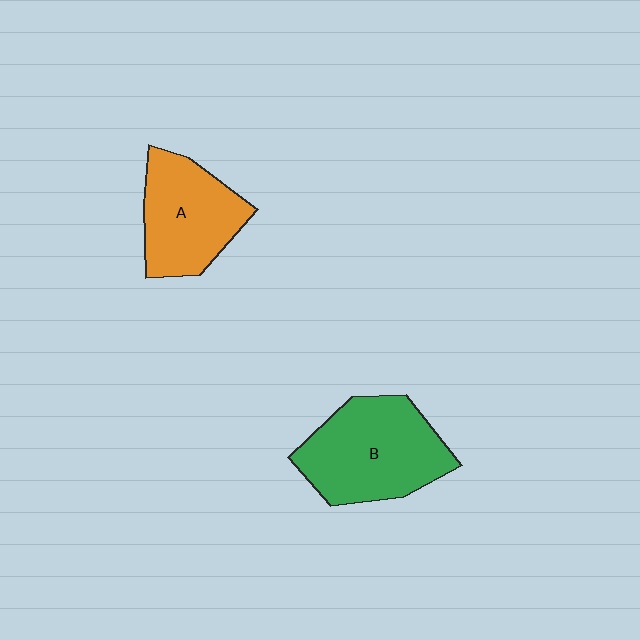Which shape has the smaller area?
Shape A (orange).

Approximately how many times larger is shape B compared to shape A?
Approximately 1.3 times.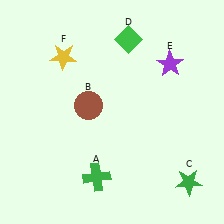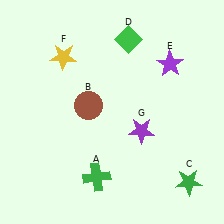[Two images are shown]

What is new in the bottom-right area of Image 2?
A purple star (G) was added in the bottom-right area of Image 2.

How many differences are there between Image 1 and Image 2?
There is 1 difference between the two images.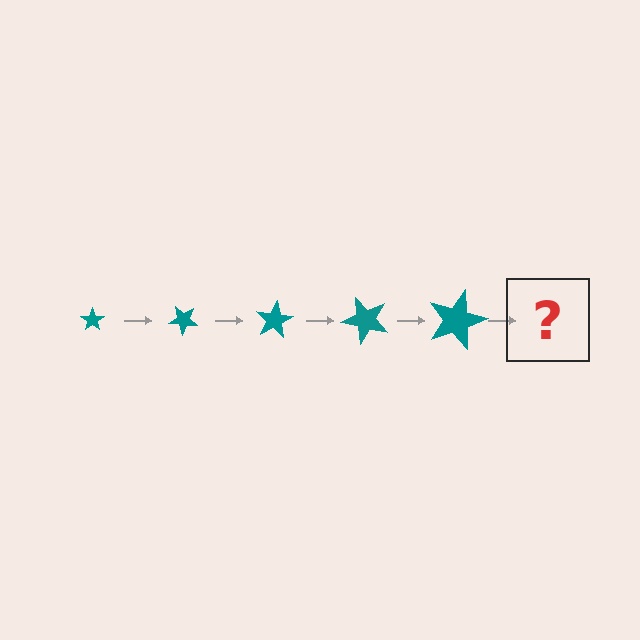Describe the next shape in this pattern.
It should be a star, larger than the previous one and rotated 200 degrees from the start.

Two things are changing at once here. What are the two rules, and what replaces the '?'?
The two rules are that the star grows larger each step and it rotates 40 degrees each step. The '?' should be a star, larger than the previous one and rotated 200 degrees from the start.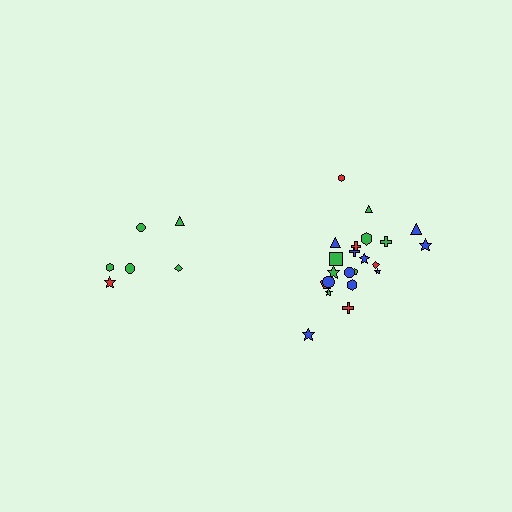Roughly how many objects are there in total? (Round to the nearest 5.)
Roughly 30 objects in total.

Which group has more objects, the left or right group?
The right group.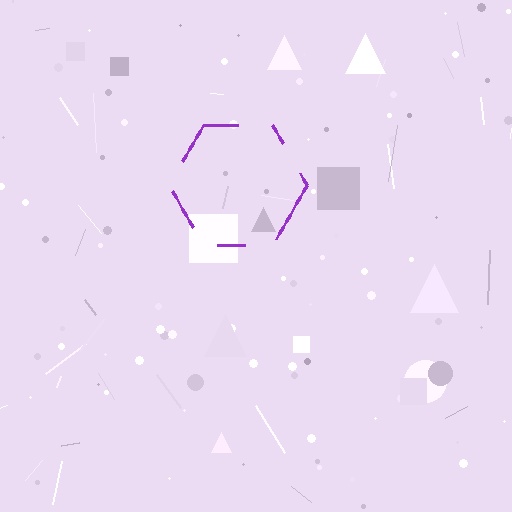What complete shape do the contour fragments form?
The contour fragments form a hexagon.